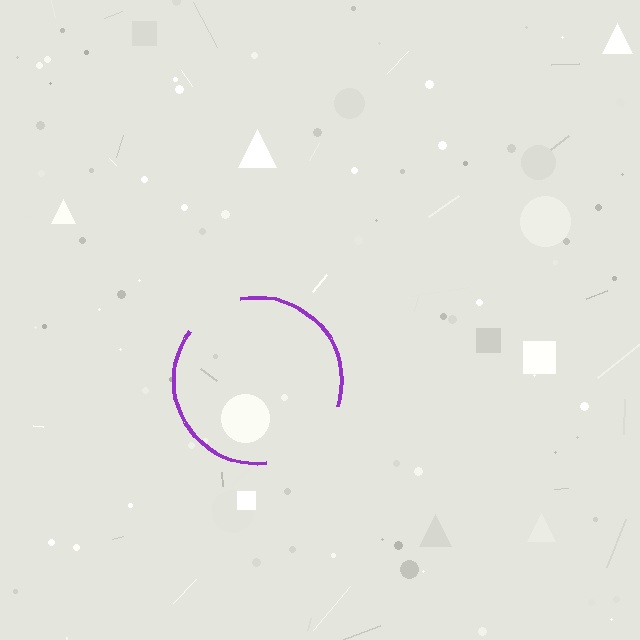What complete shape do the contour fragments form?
The contour fragments form a circle.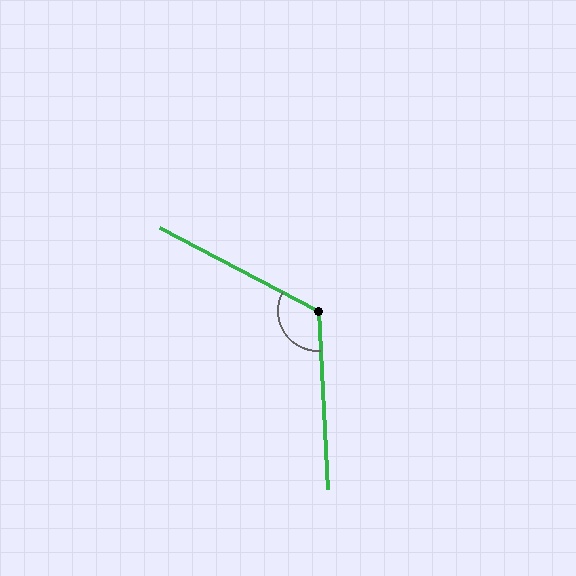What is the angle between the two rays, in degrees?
Approximately 120 degrees.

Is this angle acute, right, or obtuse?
It is obtuse.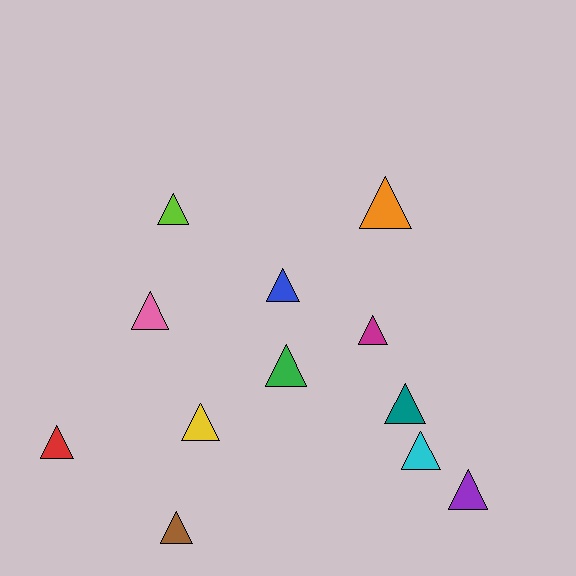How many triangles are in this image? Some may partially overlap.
There are 12 triangles.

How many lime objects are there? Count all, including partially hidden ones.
There is 1 lime object.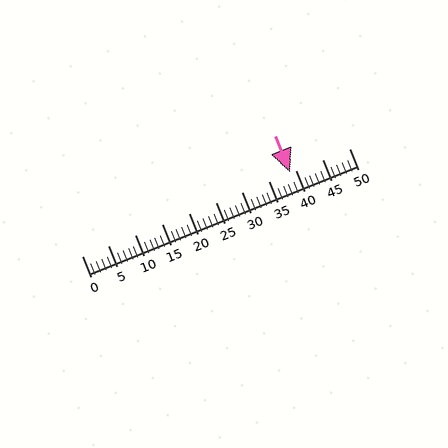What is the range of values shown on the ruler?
The ruler shows values from 0 to 50.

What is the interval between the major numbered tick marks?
The major tick marks are spaced 5 units apart.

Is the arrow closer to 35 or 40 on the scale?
The arrow is closer to 40.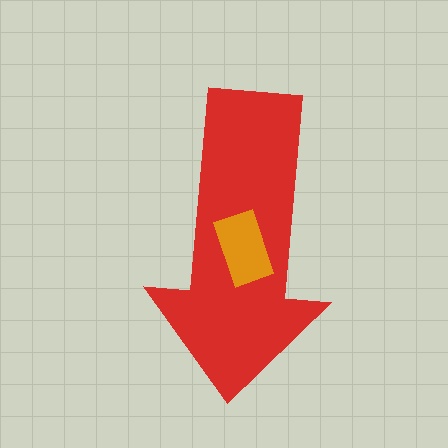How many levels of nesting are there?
2.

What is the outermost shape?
The red arrow.